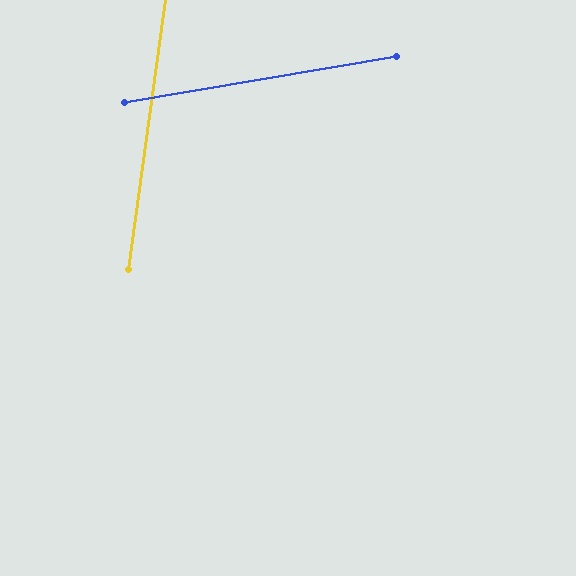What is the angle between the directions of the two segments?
Approximately 73 degrees.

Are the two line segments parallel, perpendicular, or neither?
Neither parallel nor perpendicular — they differ by about 73°.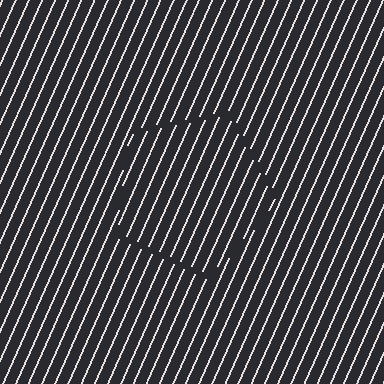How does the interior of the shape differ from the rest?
The interior of the shape contains the same grating, shifted by half a period — the contour is defined by the phase discontinuity where line-ends from the inner and outer gratings abut.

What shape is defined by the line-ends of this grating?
An illusory pentagon. The interior of the shape contains the same grating, shifted by half a period — the contour is defined by the phase discontinuity where line-ends from the inner and outer gratings abut.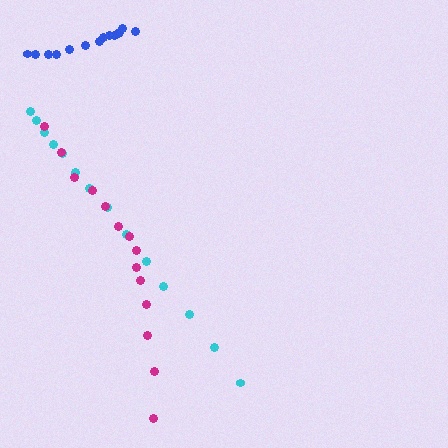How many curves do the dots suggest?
There are 3 distinct paths.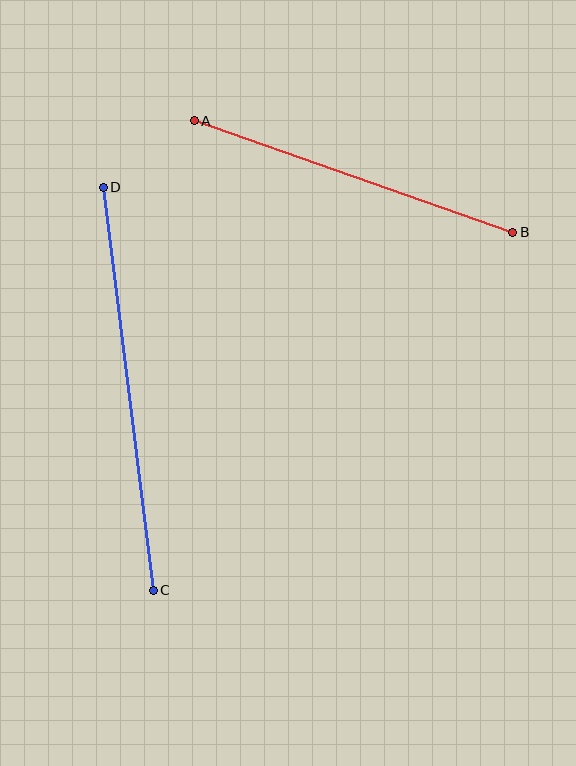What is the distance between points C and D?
The distance is approximately 406 pixels.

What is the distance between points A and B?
The distance is approximately 337 pixels.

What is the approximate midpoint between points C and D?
The midpoint is at approximately (128, 389) pixels.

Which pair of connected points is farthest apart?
Points C and D are farthest apart.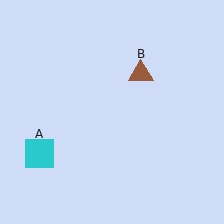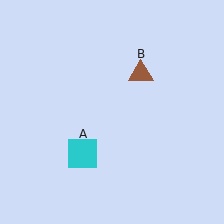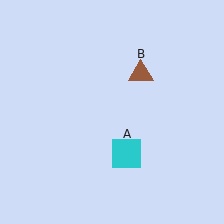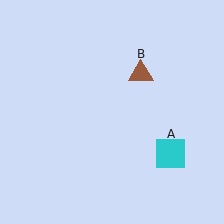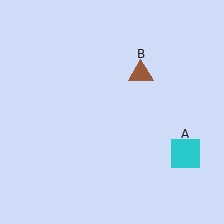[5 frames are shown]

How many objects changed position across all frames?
1 object changed position: cyan square (object A).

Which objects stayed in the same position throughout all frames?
Brown triangle (object B) remained stationary.